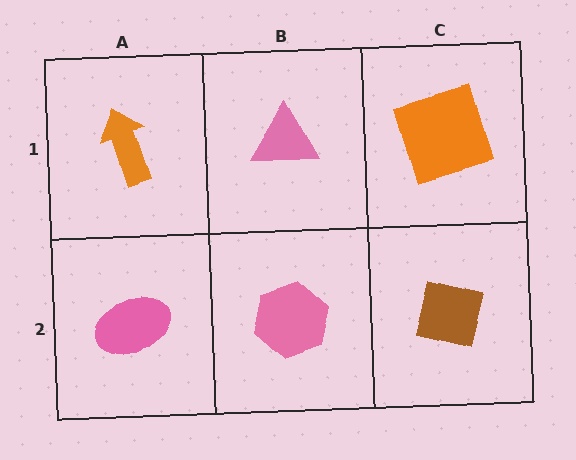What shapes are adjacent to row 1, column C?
A brown square (row 2, column C), a pink triangle (row 1, column B).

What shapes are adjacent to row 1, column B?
A pink hexagon (row 2, column B), an orange arrow (row 1, column A), an orange square (row 1, column C).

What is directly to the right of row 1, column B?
An orange square.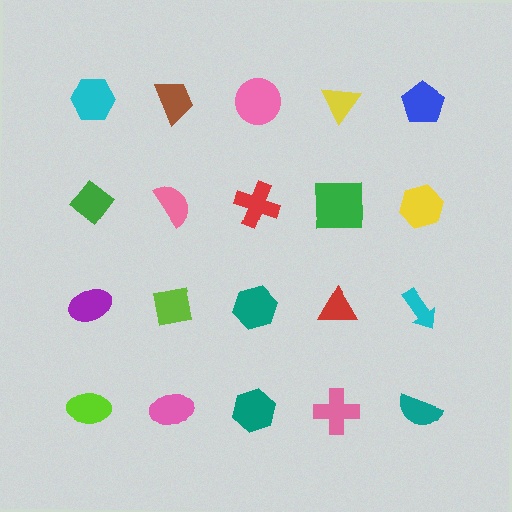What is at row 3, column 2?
A lime square.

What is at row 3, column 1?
A purple ellipse.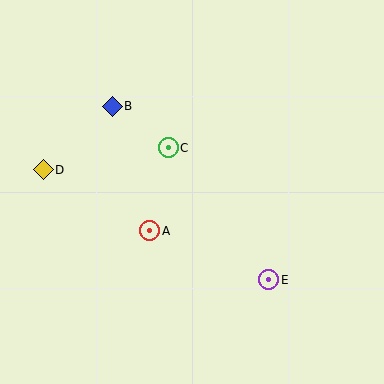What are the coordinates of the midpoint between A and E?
The midpoint between A and E is at (209, 255).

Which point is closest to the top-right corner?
Point C is closest to the top-right corner.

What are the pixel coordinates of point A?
Point A is at (150, 231).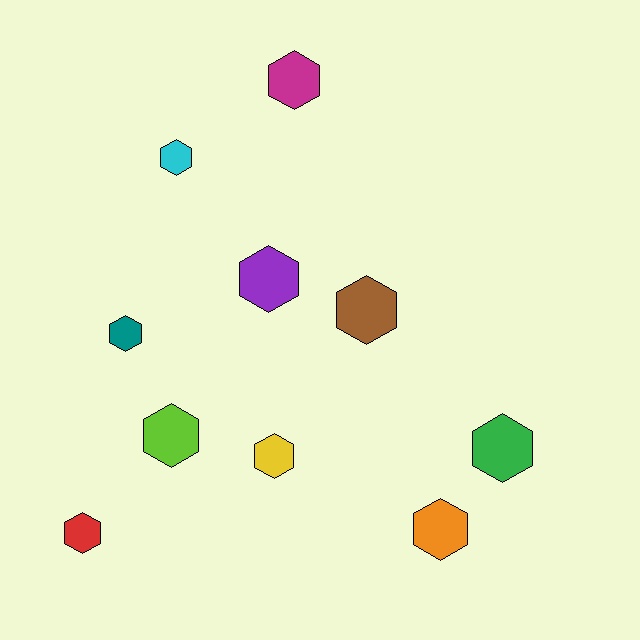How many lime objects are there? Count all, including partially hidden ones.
There is 1 lime object.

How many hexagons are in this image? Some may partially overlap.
There are 10 hexagons.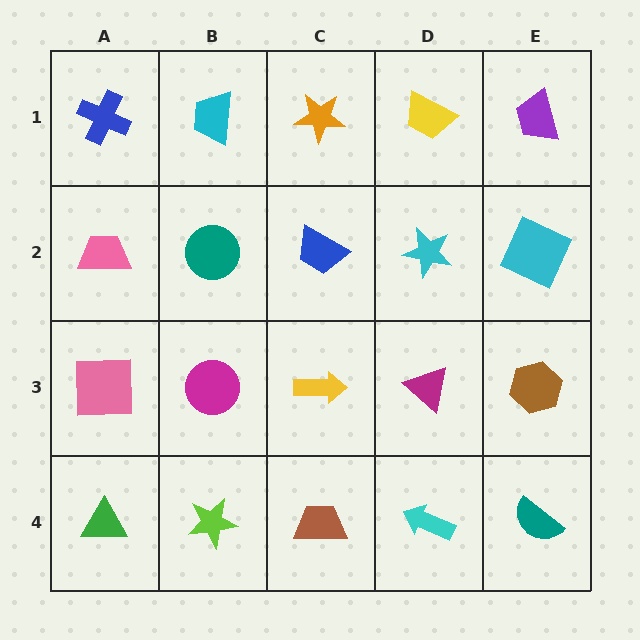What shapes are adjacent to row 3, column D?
A cyan star (row 2, column D), a cyan arrow (row 4, column D), a yellow arrow (row 3, column C), a brown hexagon (row 3, column E).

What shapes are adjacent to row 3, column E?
A cyan square (row 2, column E), a teal semicircle (row 4, column E), a magenta triangle (row 3, column D).